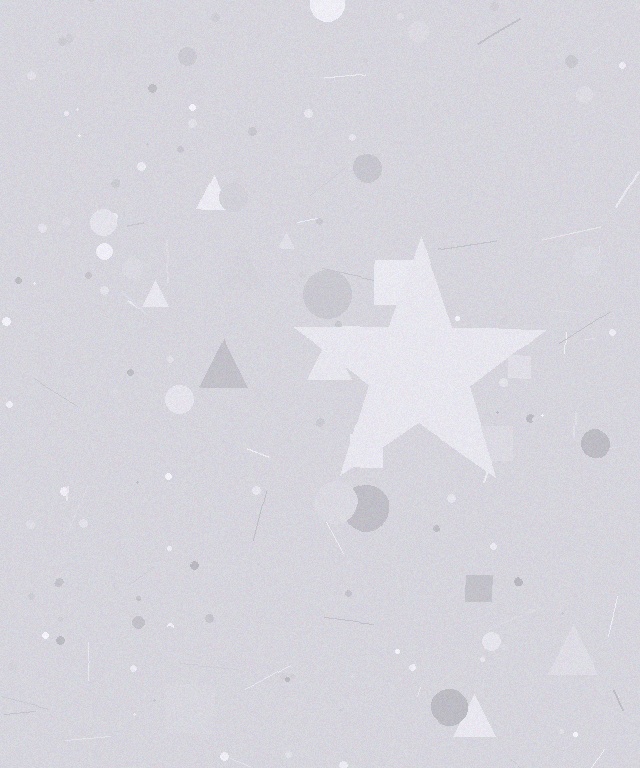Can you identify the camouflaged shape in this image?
The camouflaged shape is a star.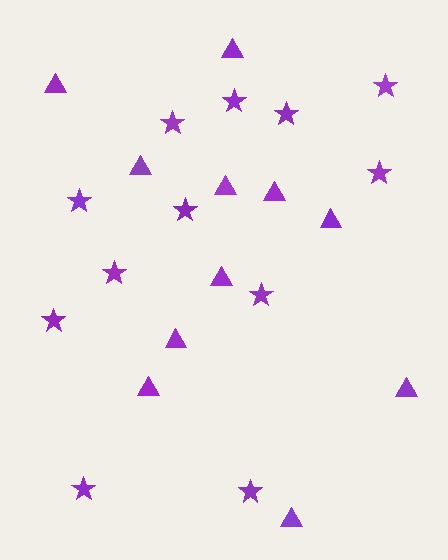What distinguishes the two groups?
There are 2 groups: one group of stars (12) and one group of triangles (11).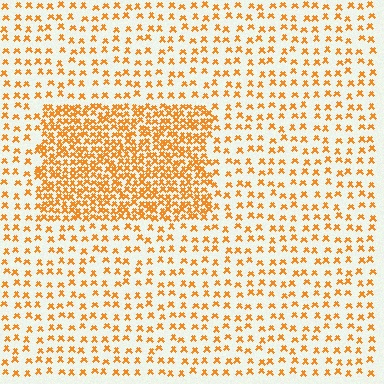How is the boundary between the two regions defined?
The boundary is defined by a change in element density (approximately 2.6x ratio). All elements are the same color, size, and shape.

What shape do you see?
I see a rectangle.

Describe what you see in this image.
The image contains small orange elements arranged at two different densities. A rectangle-shaped region is visible where the elements are more densely packed than the surrounding area.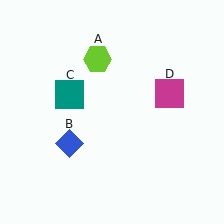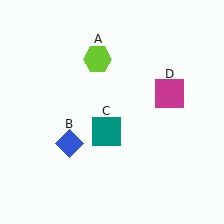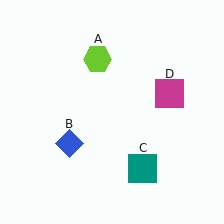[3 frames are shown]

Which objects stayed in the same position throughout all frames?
Lime hexagon (object A) and blue diamond (object B) and magenta square (object D) remained stationary.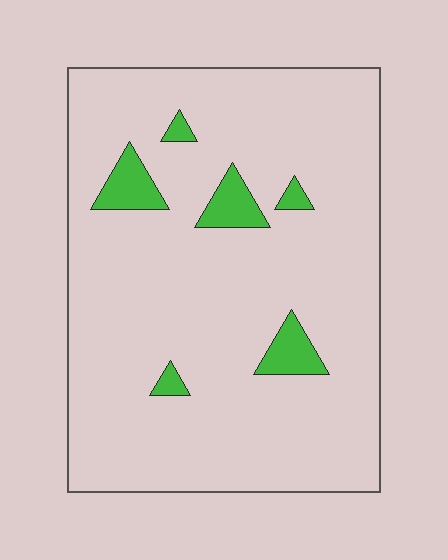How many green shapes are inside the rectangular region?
6.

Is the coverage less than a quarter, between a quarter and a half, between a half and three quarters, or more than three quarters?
Less than a quarter.